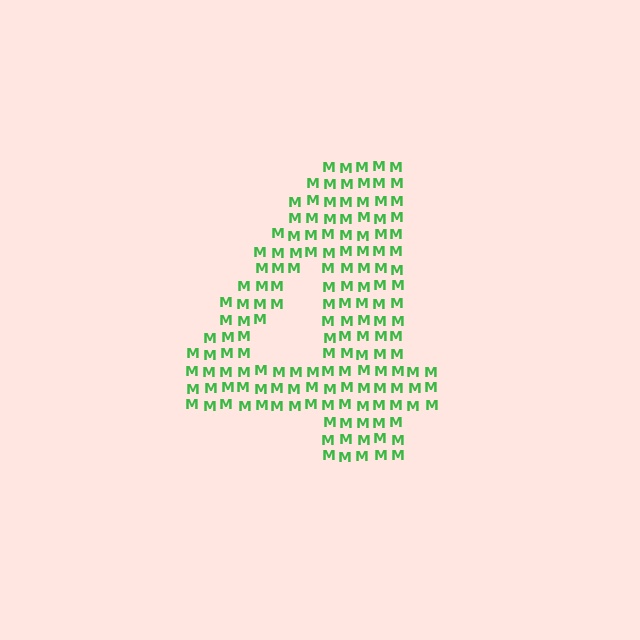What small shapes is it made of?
It is made of small letter M's.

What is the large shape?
The large shape is the digit 4.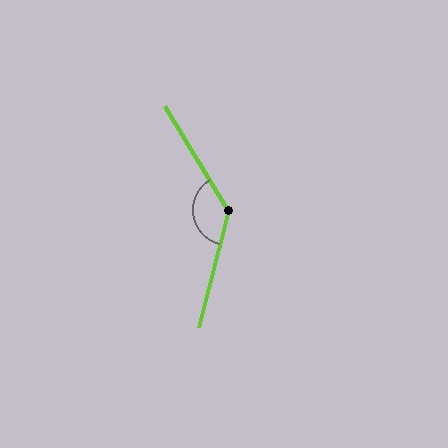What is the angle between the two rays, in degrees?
Approximately 135 degrees.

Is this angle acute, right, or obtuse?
It is obtuse.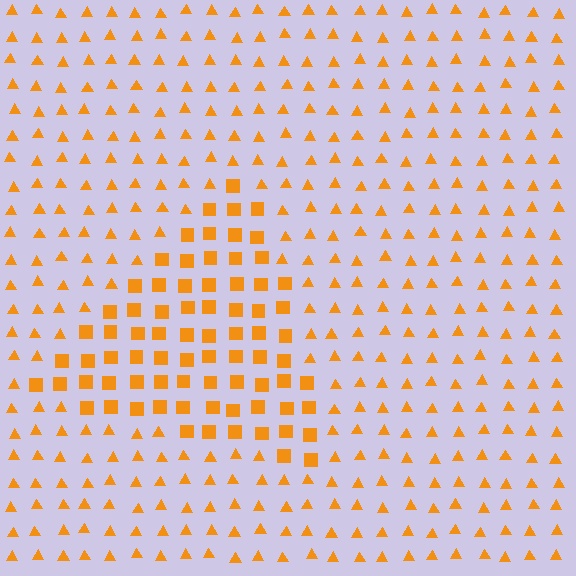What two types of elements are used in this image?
The image uses squares inside the triangle region and triangles outside it.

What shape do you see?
I see a triangle.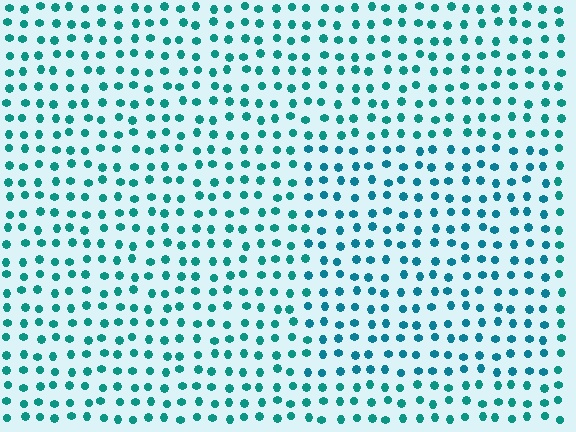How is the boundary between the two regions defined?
The boundary is defined purely by a slight shift in hue (about 18 degrees). Spacing, size, and orientation are identical on both sides.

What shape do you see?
I see a rectangle.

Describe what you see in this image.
The image is filled with small teal elements in a uniform arrangement. A rectangle-shaped region is visible where the elements are tinted to a slightly different hue, forming a subtle color boundary.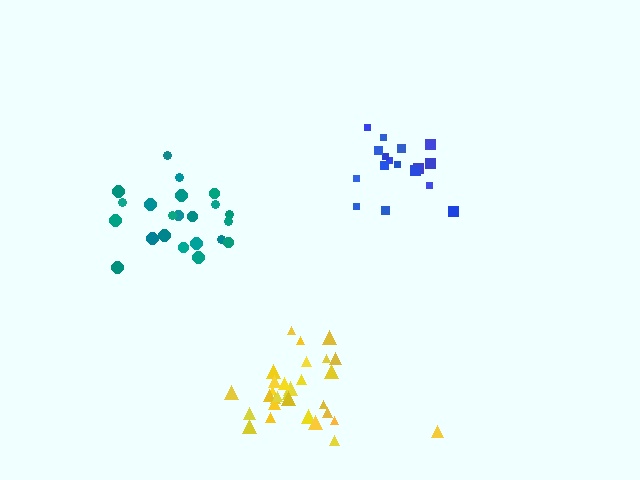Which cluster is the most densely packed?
Teal.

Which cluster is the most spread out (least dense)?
Yellow.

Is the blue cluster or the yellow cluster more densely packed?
Blue.